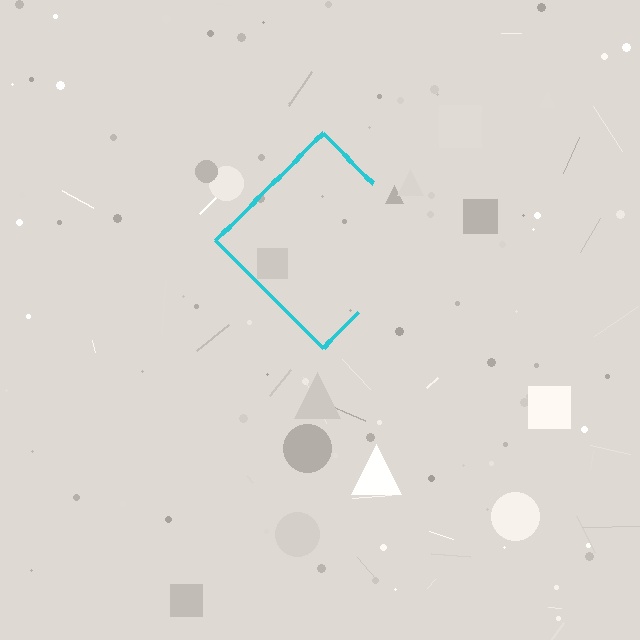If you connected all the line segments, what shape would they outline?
They would outline a diamond.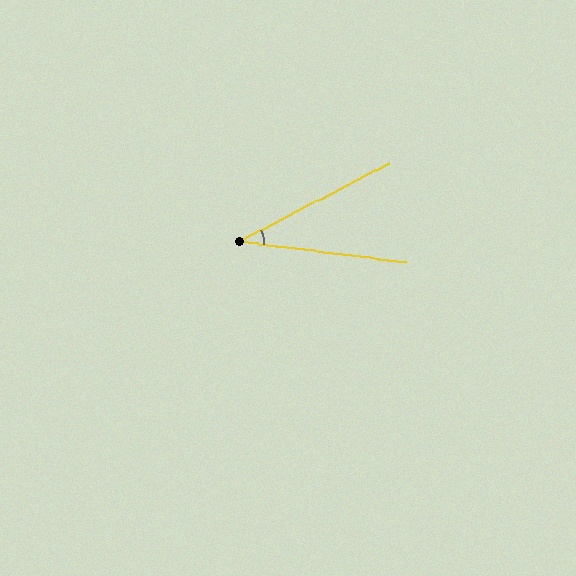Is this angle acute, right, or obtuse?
It is acute.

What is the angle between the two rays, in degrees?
Approximately 35 degrees.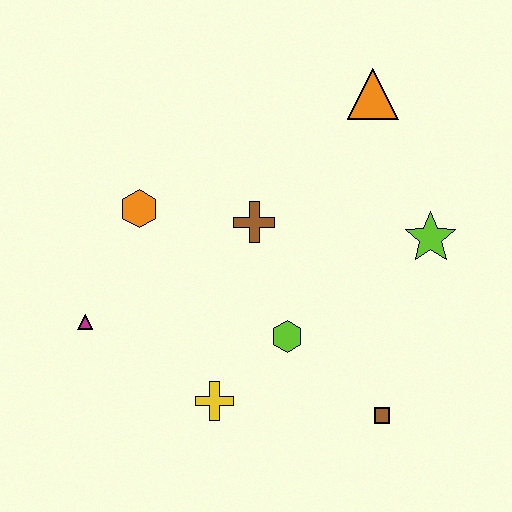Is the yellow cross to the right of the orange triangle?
No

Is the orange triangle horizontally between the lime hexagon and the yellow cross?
No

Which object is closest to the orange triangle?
The lime star is closest to the orange triangle.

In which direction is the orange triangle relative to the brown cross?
The orange triangle is above the brown cross.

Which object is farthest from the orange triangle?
The magenta triangle is farthest from the orange triangle.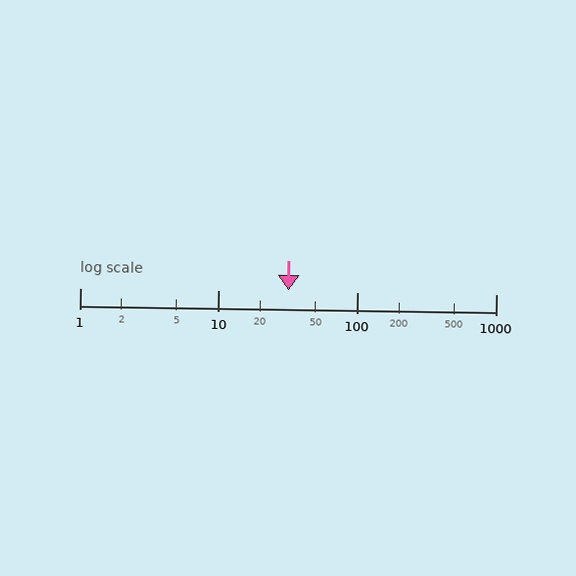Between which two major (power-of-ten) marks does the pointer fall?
The pointer is between 10 and 100.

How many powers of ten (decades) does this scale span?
The scale spans 3 decades, from 1 to 1000.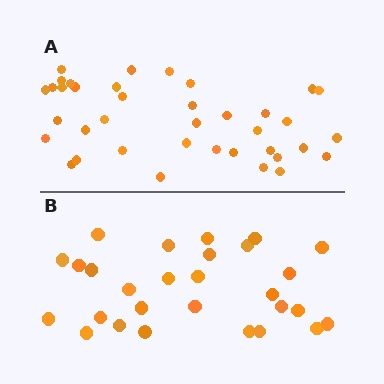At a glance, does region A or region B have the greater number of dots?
Region A (the top region) has more dots.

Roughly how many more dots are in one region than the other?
Region A has roughly 10 or so more dots than region B.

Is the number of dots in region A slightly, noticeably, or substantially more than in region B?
Region A has noticeably more, but not dramatically so. The ratio is roughly 1.4 to 1.